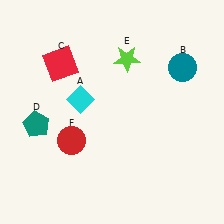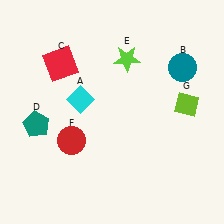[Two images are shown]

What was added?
A lime diamond (G) was added in Image 2.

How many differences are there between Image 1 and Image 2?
There is 1 difference between the two images.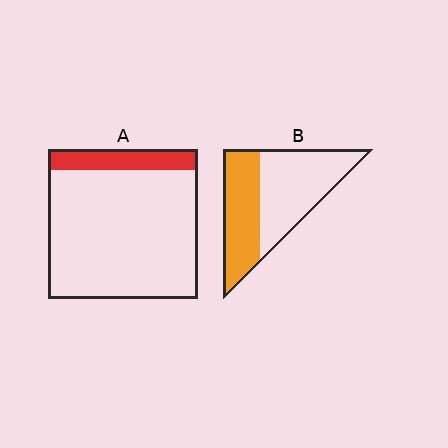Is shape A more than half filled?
No.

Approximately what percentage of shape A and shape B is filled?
A is approximately 15% and B is approximately 45%.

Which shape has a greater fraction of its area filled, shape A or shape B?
Shape B.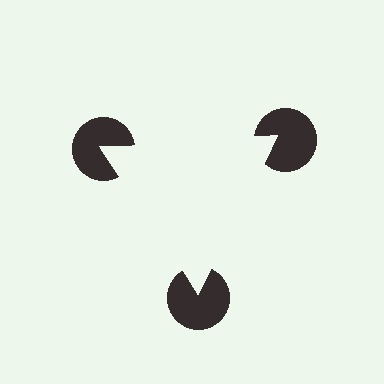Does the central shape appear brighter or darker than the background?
It typically appears slightly brighter than the background, even though no actual brightness change is drawn.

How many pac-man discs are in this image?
There are 3 — one at each vertex of the illusory triangle.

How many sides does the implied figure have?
3 sides.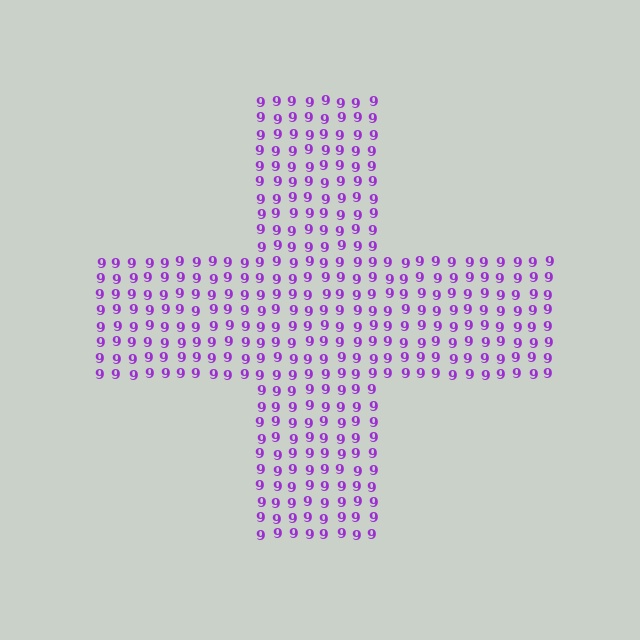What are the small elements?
The small elements are digit 9's.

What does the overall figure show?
The overall figure shows a cross.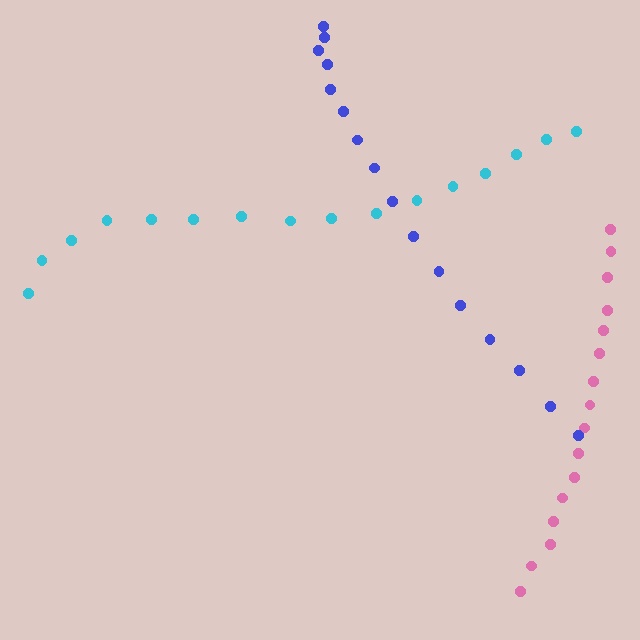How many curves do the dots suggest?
There are 3 distinct paths.